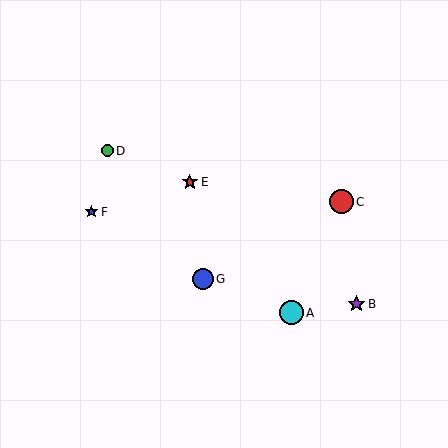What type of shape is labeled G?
Shape G is a blue circle.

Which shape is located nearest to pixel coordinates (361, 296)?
The purple star (labeled B) at (356, 304) is nearest to that location.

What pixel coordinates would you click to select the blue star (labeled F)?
Click at (91, 212) to select the blue star F.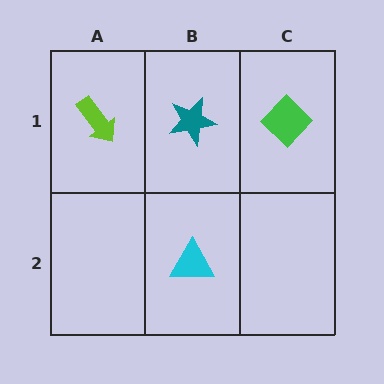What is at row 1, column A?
A lime arrow.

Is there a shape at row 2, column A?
No, that cell is empty.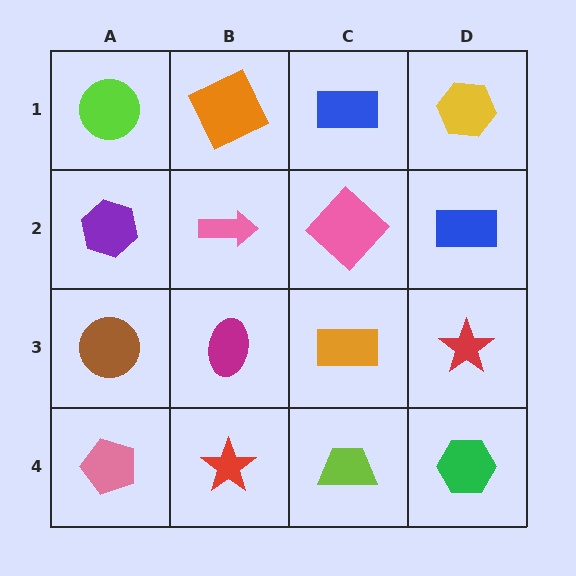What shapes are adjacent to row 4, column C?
An orange rectangle (row 3, column C), a red star (row 4, column B), a green hexagon (row 4, column D).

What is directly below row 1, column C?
A pink diamond.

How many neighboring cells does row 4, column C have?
3.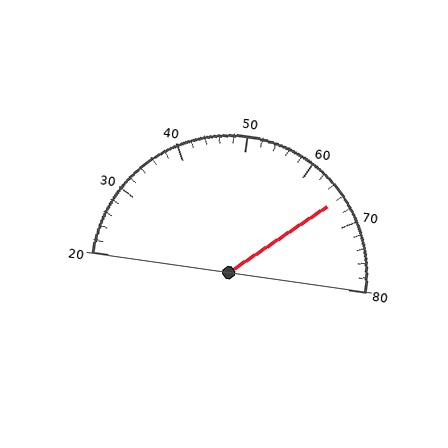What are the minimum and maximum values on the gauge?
The gauge ranges from 20 to 80.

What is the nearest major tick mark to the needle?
The nearest major tick mark is 70.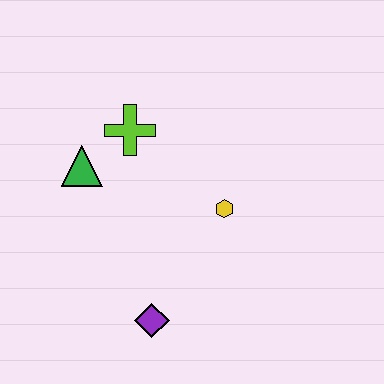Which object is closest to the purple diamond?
The yellow hexagon is closest to the purple diamond.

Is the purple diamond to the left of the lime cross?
No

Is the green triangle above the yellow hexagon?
Yes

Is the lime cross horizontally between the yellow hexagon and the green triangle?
Yes